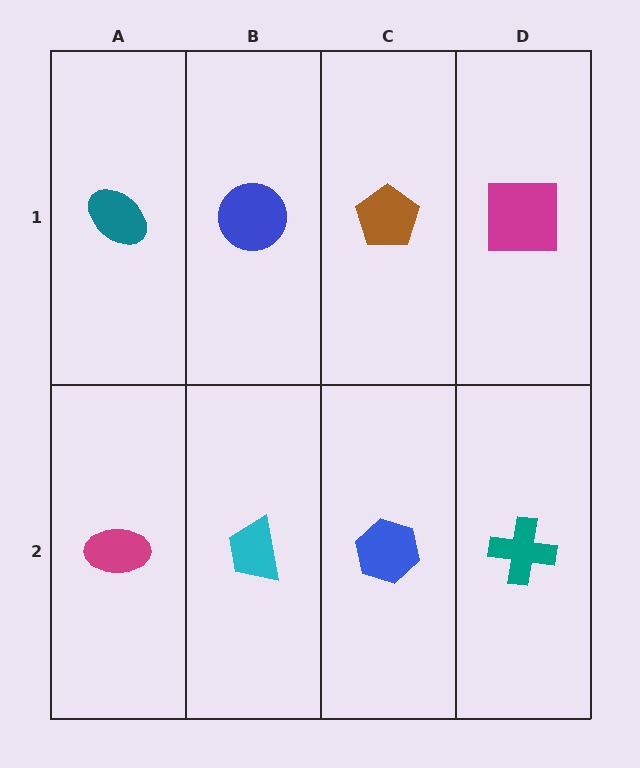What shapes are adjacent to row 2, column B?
A blue circle (row 1, column B), a magenta ellipse (row 2, column A), a blue hexagon (row 2, column C).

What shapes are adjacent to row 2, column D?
A magenta square (row 1, column D), a blue hexagon (row 2, column C).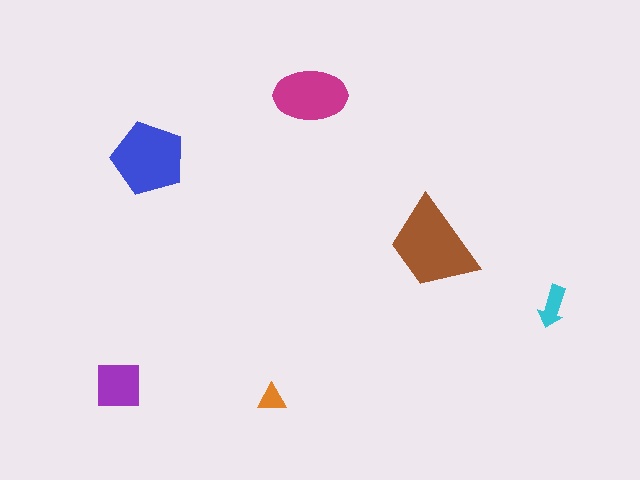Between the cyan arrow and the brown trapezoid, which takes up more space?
The brown trapezoid.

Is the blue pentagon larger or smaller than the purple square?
Larger.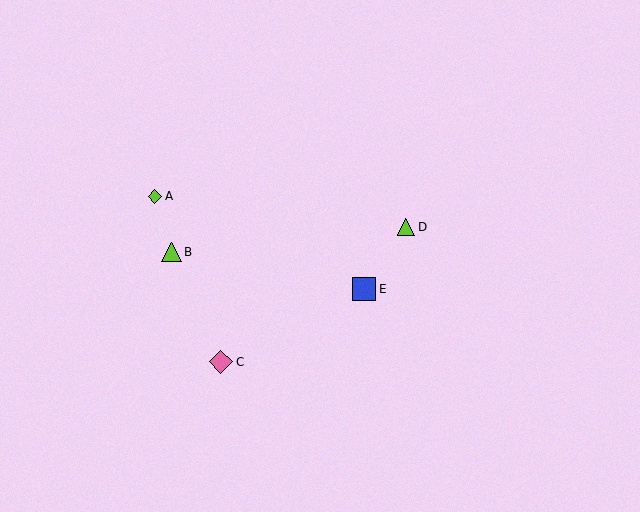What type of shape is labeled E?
Shape E is a blue square.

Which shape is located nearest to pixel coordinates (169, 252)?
The lime triangle (labeled B) at (171, 252) is nearest to that location.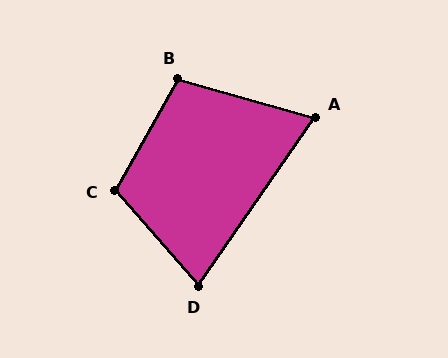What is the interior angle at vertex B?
Approximately 104 degrees (obtuse).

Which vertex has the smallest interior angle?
A, at approximately 71 degrees.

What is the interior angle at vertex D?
Approximately 76 degrees (acute).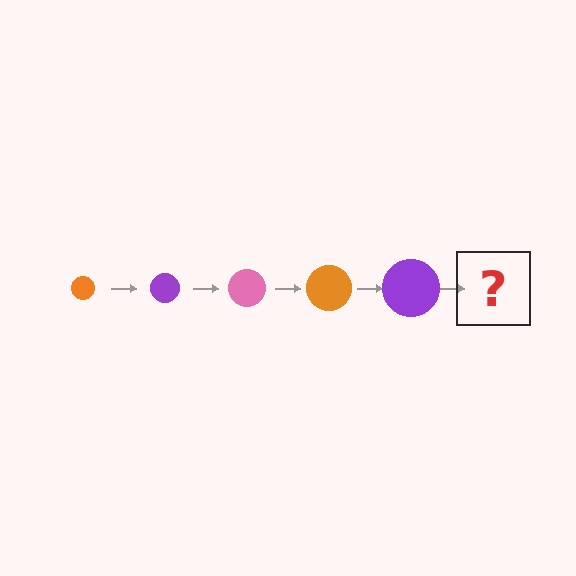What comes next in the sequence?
The next element should be a pink circle, larger than the previous one.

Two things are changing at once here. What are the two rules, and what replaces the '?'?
The two rules are that the circle grows larger each step and the color cycles through orange, purple, and pink. The '?' should be a pink circle, larger than the previous one.